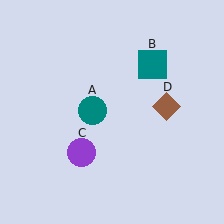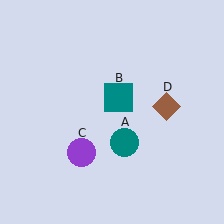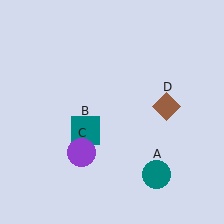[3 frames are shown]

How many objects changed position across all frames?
2 objects changed position: teal circle (object A), teal square (object B).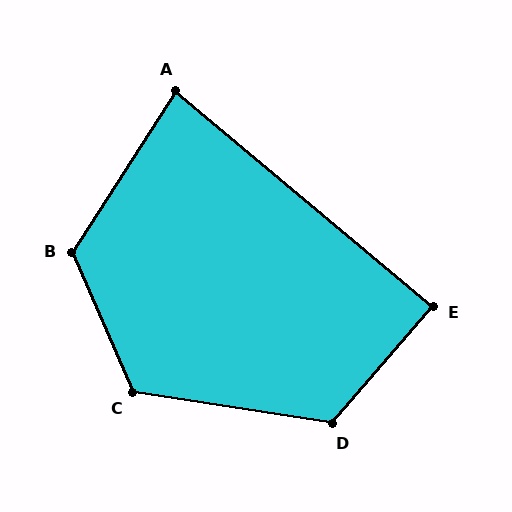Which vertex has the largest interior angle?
B, at approximately 124 degrees.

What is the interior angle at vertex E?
Approximately 89 degrees (approximately right).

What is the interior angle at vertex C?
Approximately 122 degrees (obtuse).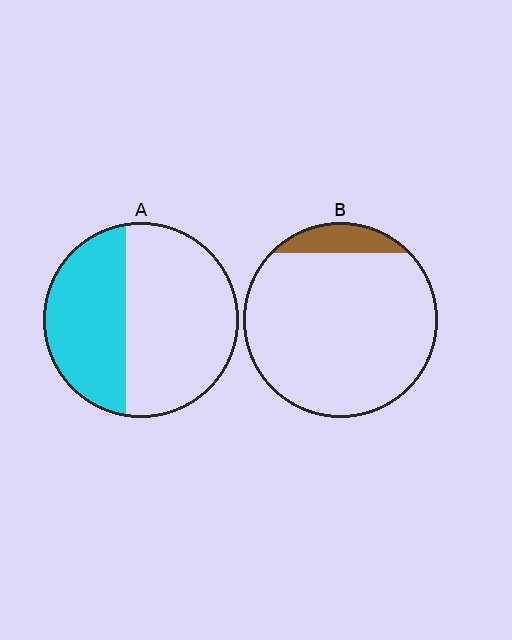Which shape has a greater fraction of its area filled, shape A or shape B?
Shape A.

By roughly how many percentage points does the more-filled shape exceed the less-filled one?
By roughly 30 percentage points (A over B).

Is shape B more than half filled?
No.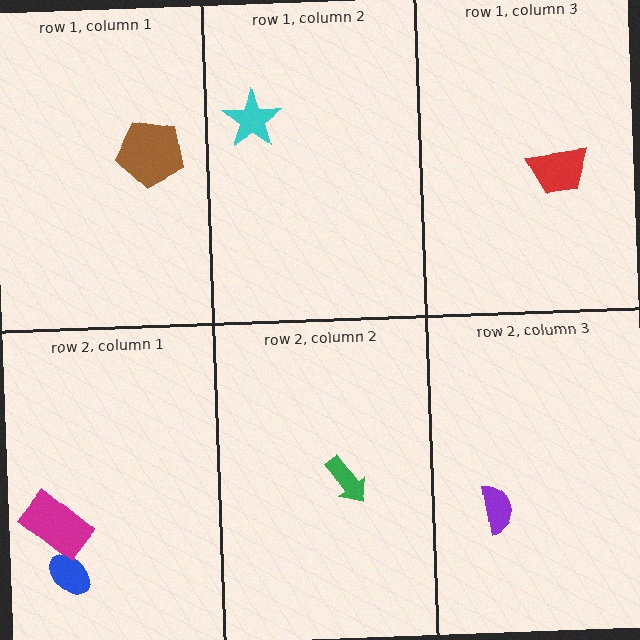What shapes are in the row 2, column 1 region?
The blue ellipse, the magenta rectangle.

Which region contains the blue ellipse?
The row 2, column 1 region.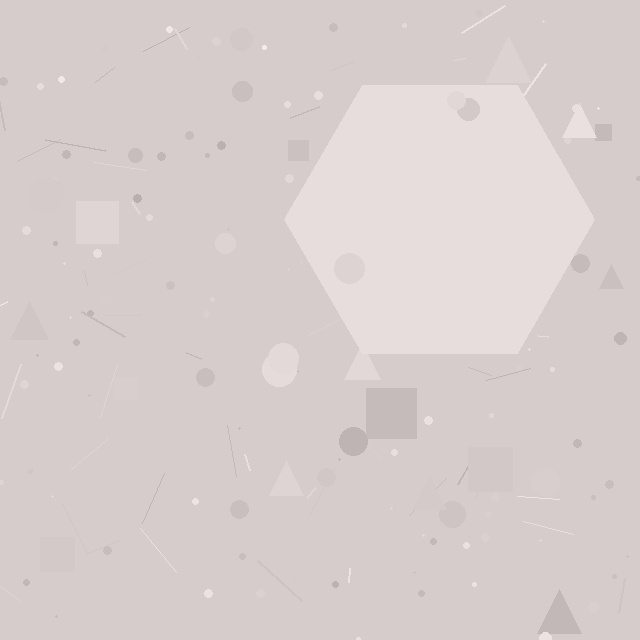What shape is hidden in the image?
A hexagon is hidden in the image.